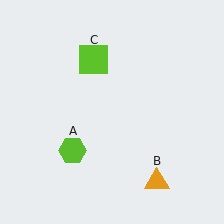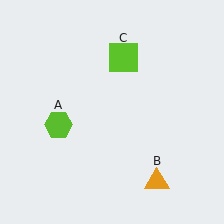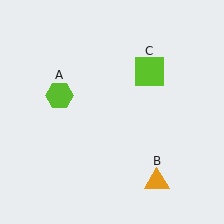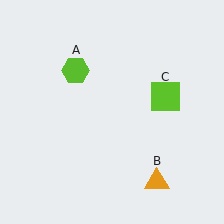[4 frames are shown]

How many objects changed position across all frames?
2 objects changed position: lime hexagon (object A), lime square (object C).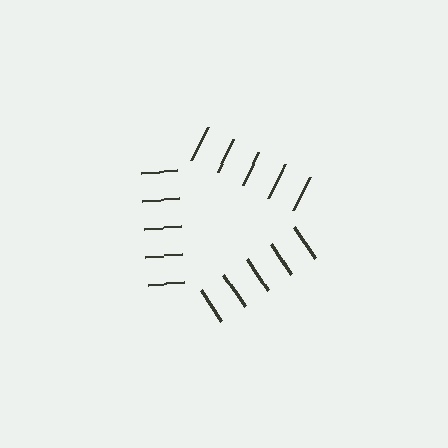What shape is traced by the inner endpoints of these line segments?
An illusory triangle — the line segments terminate on its edges but no continuous stroke is drawn.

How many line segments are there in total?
15 — 5 along each of the 3 edges.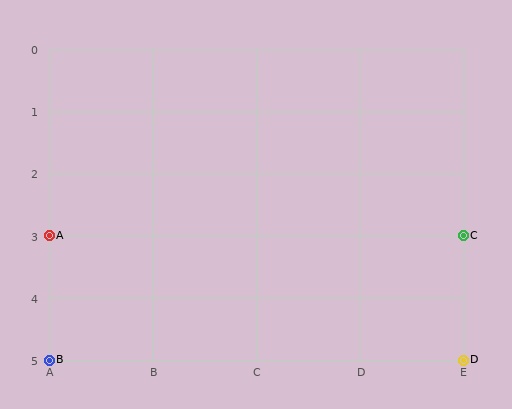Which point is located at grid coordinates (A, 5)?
Point B is at (A, 5).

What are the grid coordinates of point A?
Point A is at grid coordinates (A, 3).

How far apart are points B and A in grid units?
Points B and A are 2 rows apart.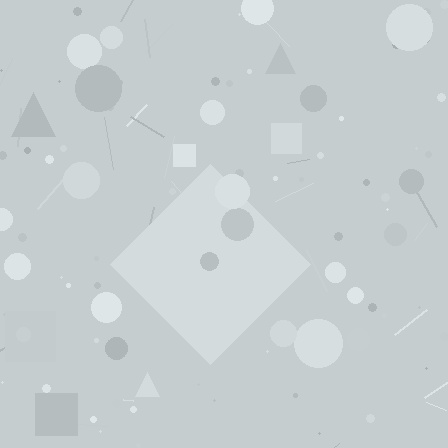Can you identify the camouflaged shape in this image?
The camouflaged shape is a diamond.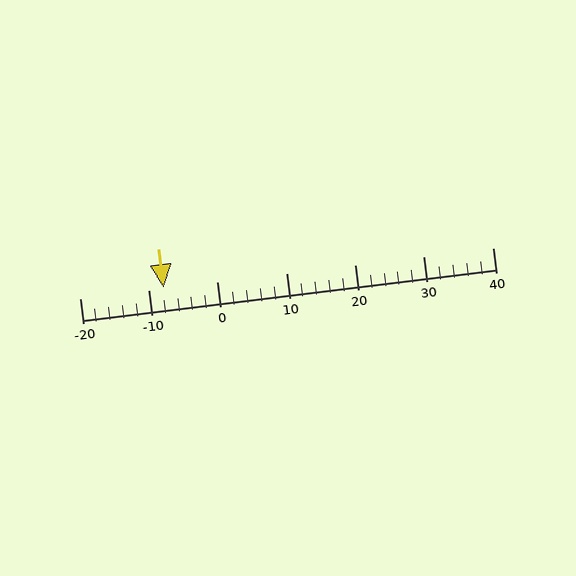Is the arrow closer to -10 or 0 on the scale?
The arrow is closer to -10.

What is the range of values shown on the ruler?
The ruler shows values from -20 to 40.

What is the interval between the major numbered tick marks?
The major tick marks are spaced 10 units apart.